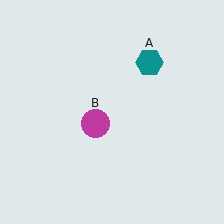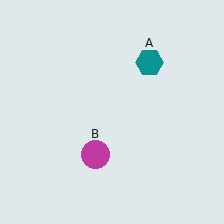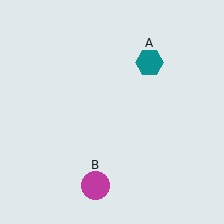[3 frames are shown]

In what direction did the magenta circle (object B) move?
The magenta circle (object B) moved down.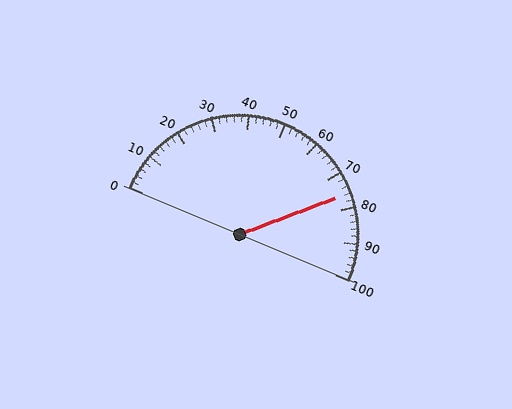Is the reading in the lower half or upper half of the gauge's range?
The reading is in the upper half of the range (0 to 100).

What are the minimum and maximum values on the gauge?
The gauge ranges from 0 to 100.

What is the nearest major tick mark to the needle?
The nearest major tick mark is 80.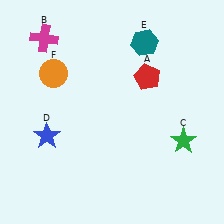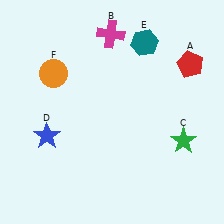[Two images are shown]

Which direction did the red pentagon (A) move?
The red pentagon (A) moved right.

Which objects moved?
The objects that moved are: the red pentagon (A), the magenta cross (B).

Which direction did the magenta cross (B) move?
The magenta cross (B) moved right.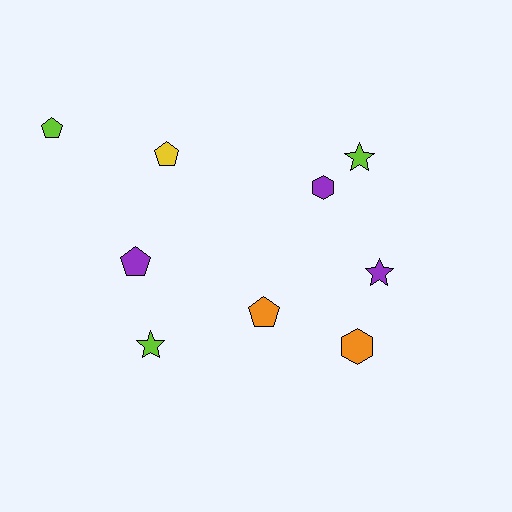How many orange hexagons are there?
There is 1 orange hexagon.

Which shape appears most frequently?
Pentagon, with 4 objects.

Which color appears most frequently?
Lime, with 3 objects.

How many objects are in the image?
There are 9 objects.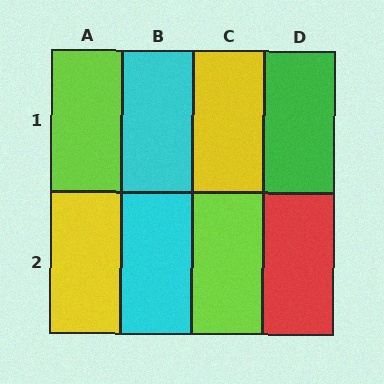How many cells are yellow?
2 cells are yellow.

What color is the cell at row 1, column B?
Cyan.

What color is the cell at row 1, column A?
Lime.